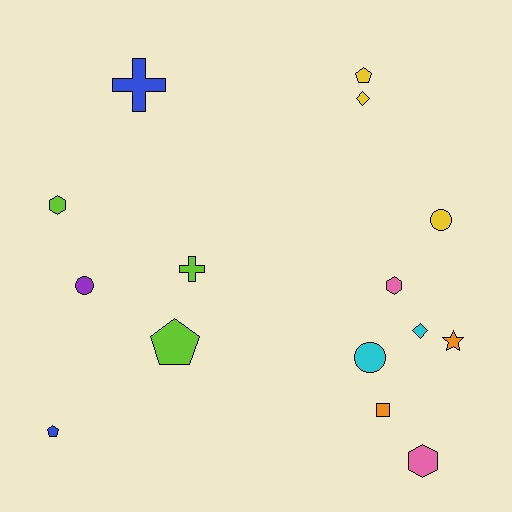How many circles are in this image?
There are 3 circles.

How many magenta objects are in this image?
There are no magenta objects.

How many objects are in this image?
There are 15 objects.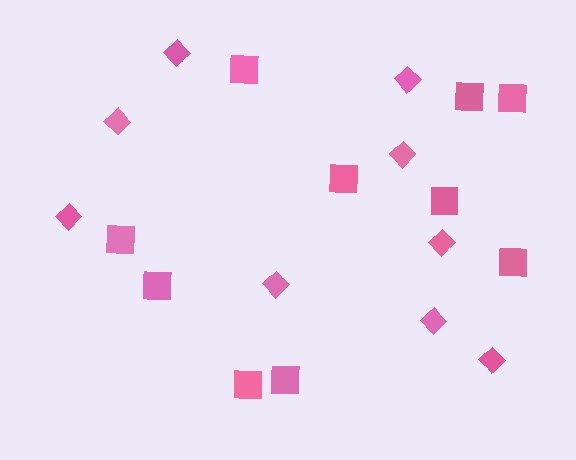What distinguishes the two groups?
There are 2 groups: one group of diamonds (9) and one group of squares (10).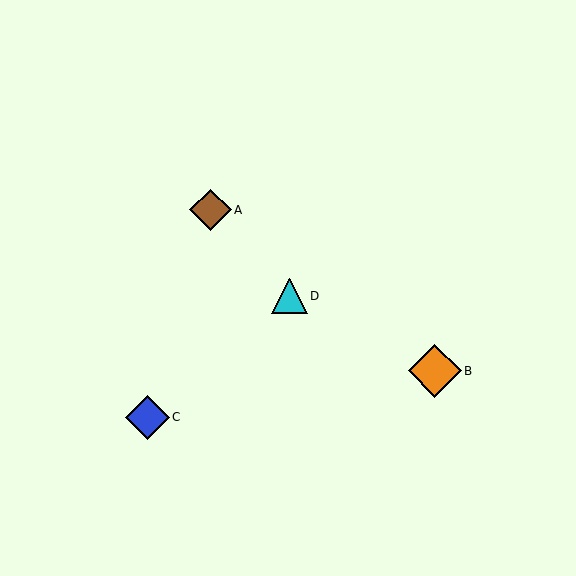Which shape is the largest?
The orange diamond (labeled B) is the largest.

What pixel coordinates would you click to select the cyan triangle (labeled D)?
Click at (289, 296) to select the cyan triangle D.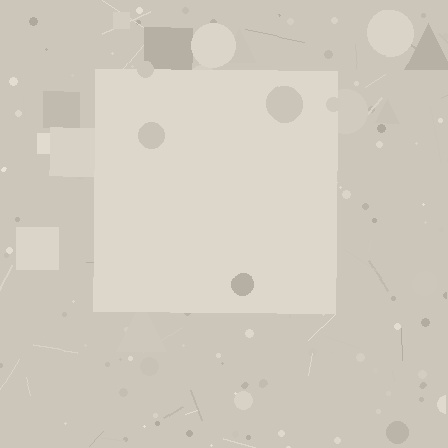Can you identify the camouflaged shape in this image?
The camouflaged shape is a square.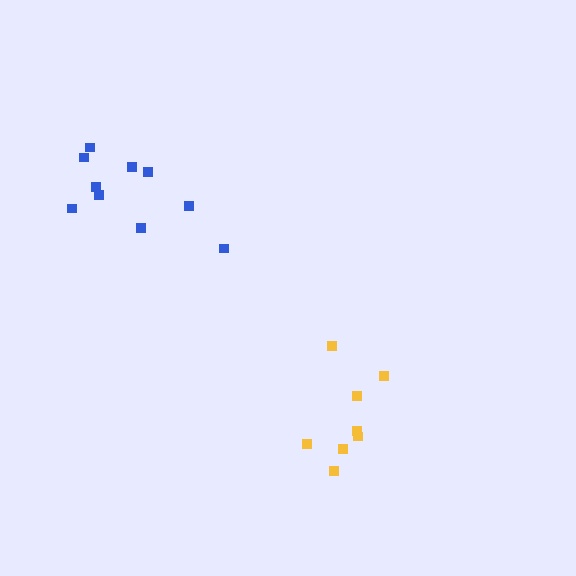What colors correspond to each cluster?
The clusters are colored: blue, yellow.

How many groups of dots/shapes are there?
There are 2 groups.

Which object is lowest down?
The yellow cluster is bottommost.